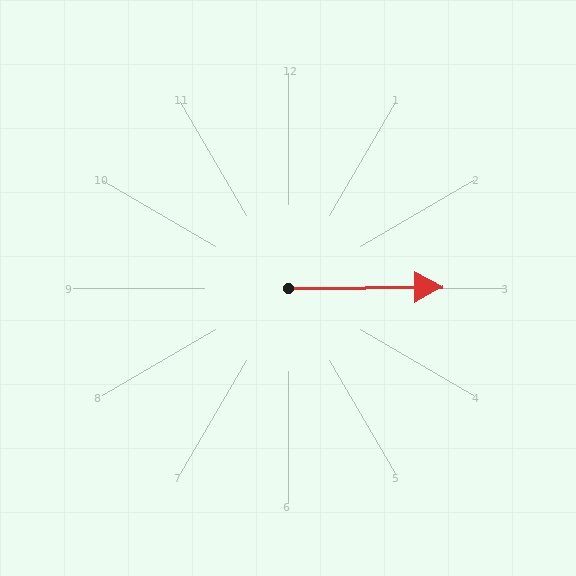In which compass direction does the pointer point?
East.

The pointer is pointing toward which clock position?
Roughly 3 o'clock.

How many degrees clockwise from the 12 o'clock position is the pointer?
Approximately 90 degrees.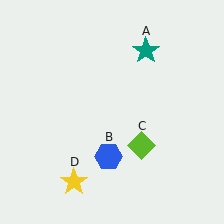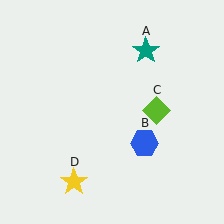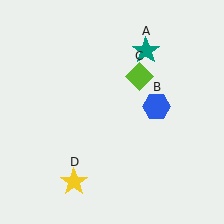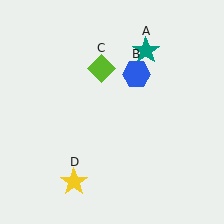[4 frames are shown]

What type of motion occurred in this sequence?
The blue hexagon (object B), lime diamond (object C) rotated counterclockwise around the center of the scene.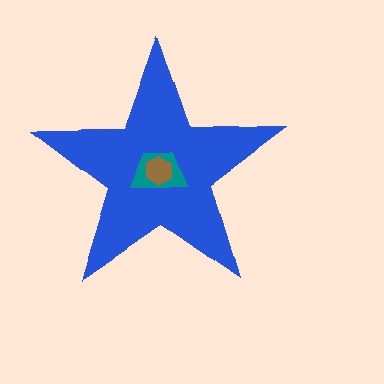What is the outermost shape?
The blue star.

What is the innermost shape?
The brown hexagon.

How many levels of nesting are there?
3.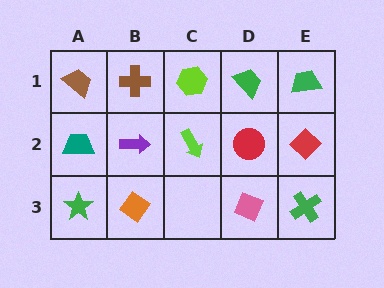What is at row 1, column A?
A brown trapezoid.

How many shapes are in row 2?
5 shapes.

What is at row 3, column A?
A green star.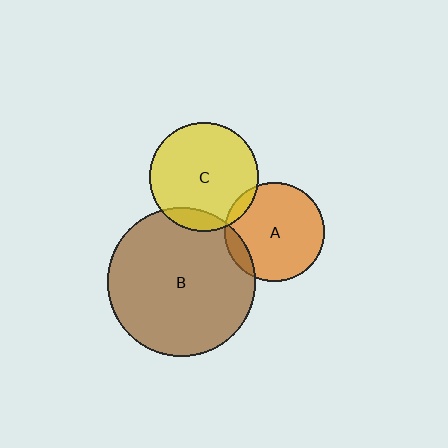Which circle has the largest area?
Circle B (brown).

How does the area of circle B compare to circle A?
Approximately 2.2 times.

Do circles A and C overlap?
Yes.